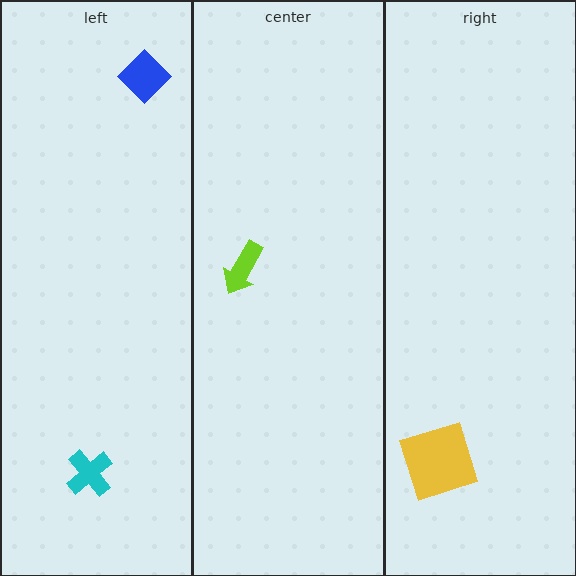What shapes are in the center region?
The lime arrow.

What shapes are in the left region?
The cyan cross, the blue diamond.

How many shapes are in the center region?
1.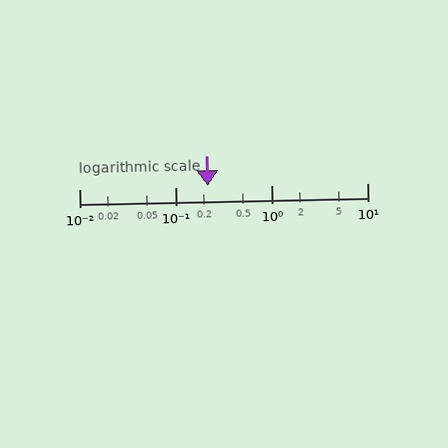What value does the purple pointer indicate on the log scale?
The pointer indicates approximately 0.22.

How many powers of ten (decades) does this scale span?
The scale spans 3 decades, from 0.01 to 10.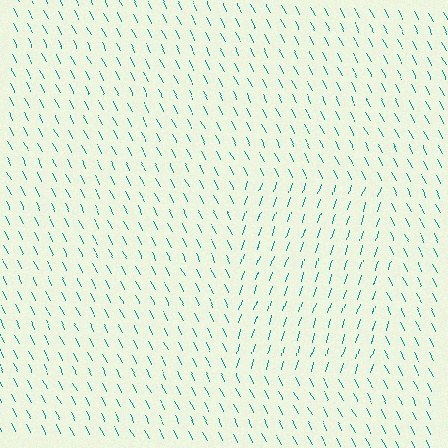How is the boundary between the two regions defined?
The boundary is defined purely by a change in line orientation (approximately 45 degrees difference). All lines are the same color and thickness.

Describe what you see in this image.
The image is filled with small teal line segments. A rectangle region in the image has lines oriented differently from the surrounding lines, creating a visible texture boundary.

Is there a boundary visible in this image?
Yes, there is a texture boundary formed by a change in line orientation.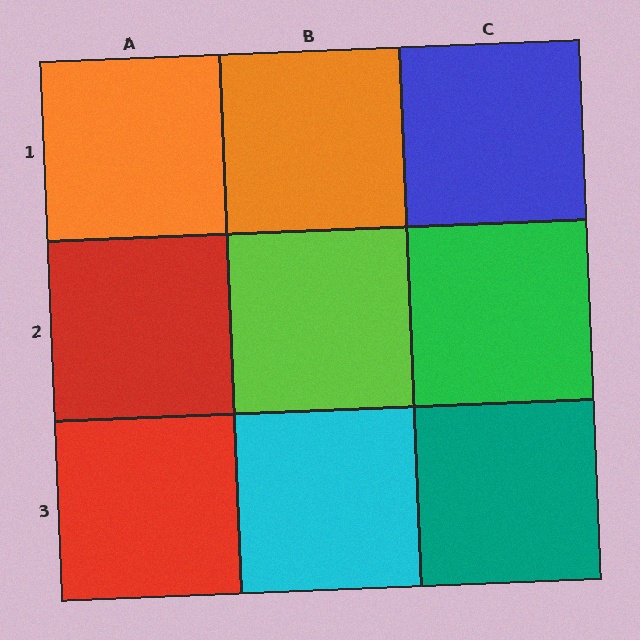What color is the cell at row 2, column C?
Green.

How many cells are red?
2 cells are red.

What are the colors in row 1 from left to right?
Orange, orange, blue.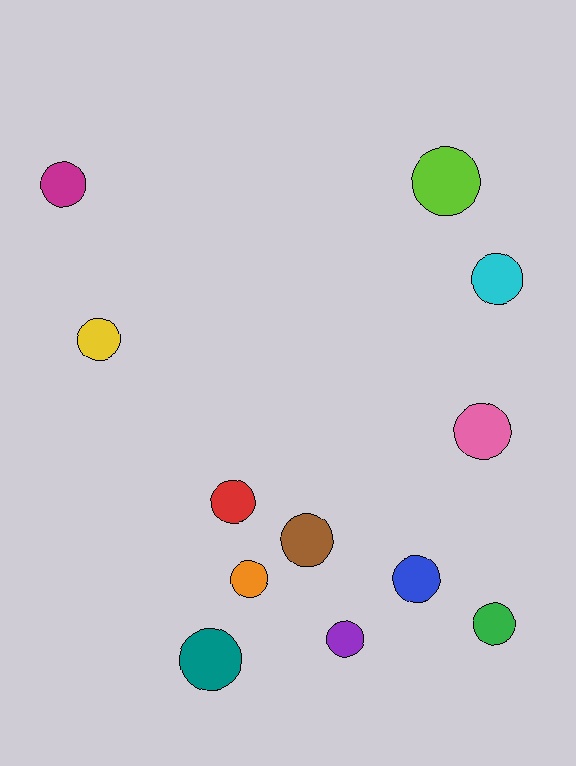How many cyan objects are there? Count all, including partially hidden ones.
There is 1 cyan object.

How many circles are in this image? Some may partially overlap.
There are 12 circles.